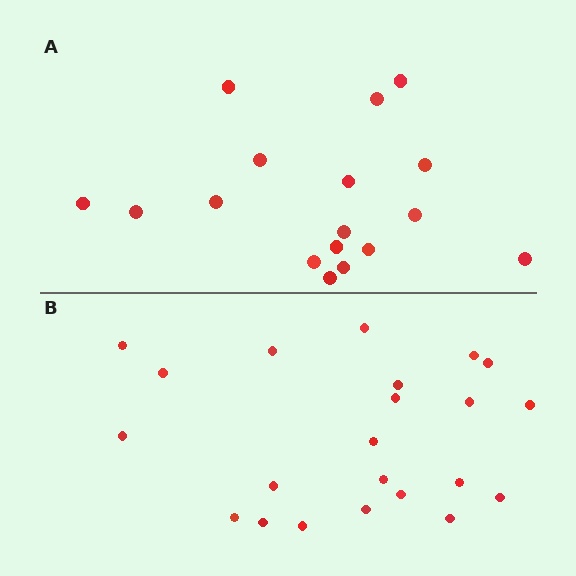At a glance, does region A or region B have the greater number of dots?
Region B (the bottom region) has more dots.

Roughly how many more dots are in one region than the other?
Region B has about 5 more dots than region A.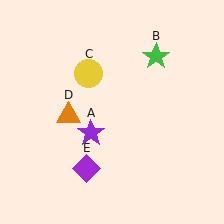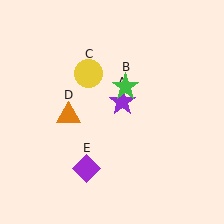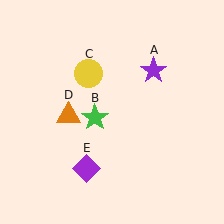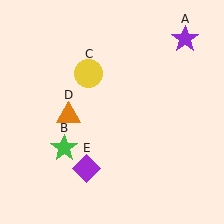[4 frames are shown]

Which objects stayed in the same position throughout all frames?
Yellow circle (object C) and orange triangle (object D) and purple diamond (object E) remained stationary.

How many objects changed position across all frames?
2 objects changed position: purple star (object A), green star (object B).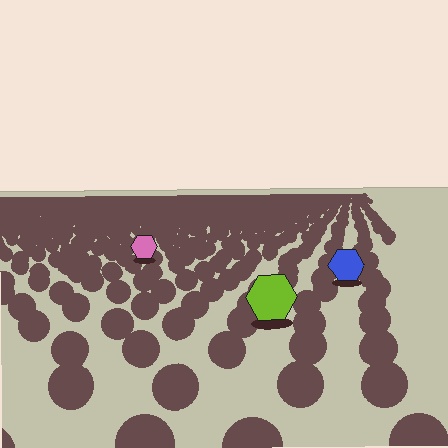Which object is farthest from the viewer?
The pink hexagon is farthest from the viewer. It appears smaller and the ground texture around it is denser.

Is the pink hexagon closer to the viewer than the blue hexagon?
No. The blue hexagon is closer — you can tell from the texture gradient: the ground texture is coarser near it.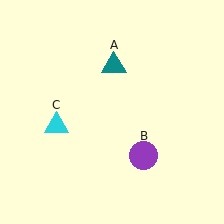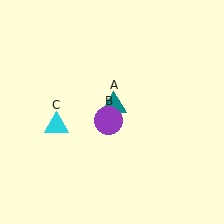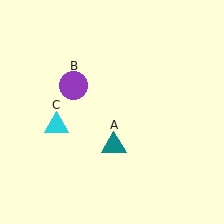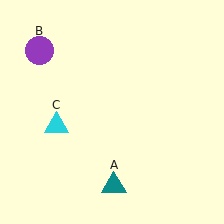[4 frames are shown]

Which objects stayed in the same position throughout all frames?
Cyan triangle (object C) remained stationary.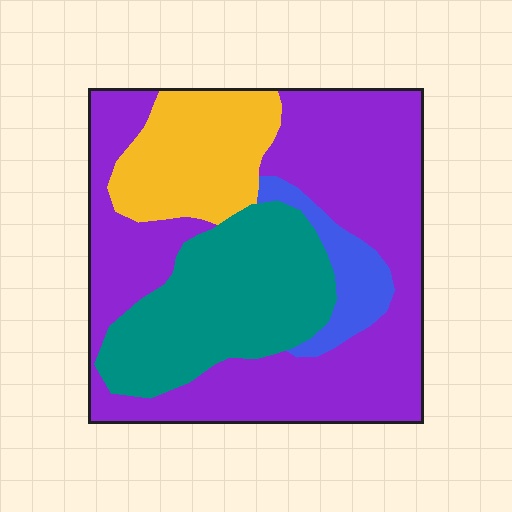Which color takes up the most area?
Purple, at roughly 50%.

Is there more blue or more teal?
Teal.